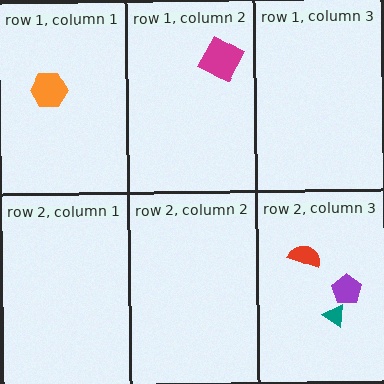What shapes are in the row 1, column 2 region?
The magenta square.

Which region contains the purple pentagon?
The row 2, column 3 region.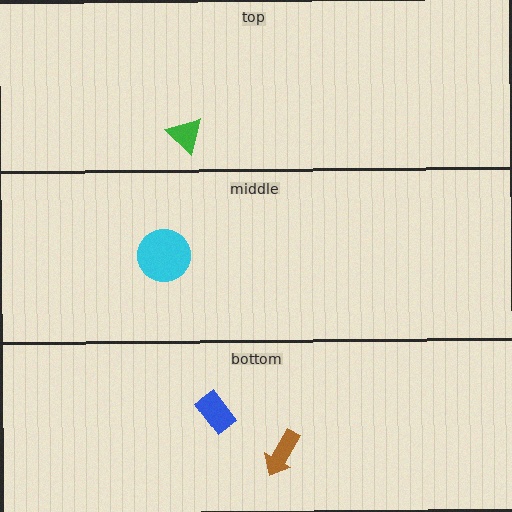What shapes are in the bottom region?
The brown arrow, the blue rectangle.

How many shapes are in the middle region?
1.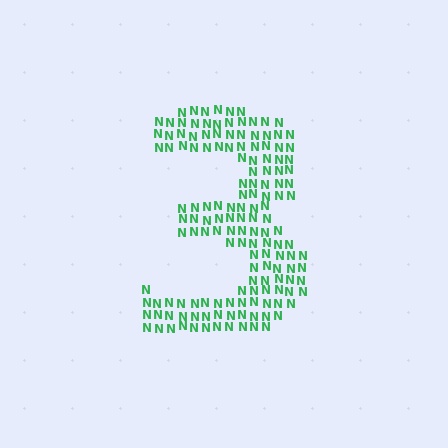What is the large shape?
The large shape is the digit 3.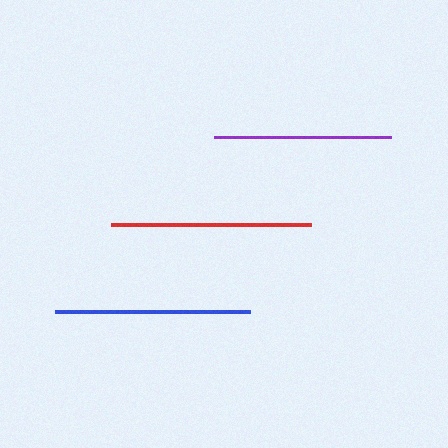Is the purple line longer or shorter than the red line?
The red line is longer than the purple line.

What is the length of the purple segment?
The purple segment is approximately 177 pixels long.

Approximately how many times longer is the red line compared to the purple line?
The red line is approximately 1.1 times the length of the purple line.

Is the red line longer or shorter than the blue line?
The red line is longer than the blue line.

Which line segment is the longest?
The red line is the longest at approximately 200 pixels.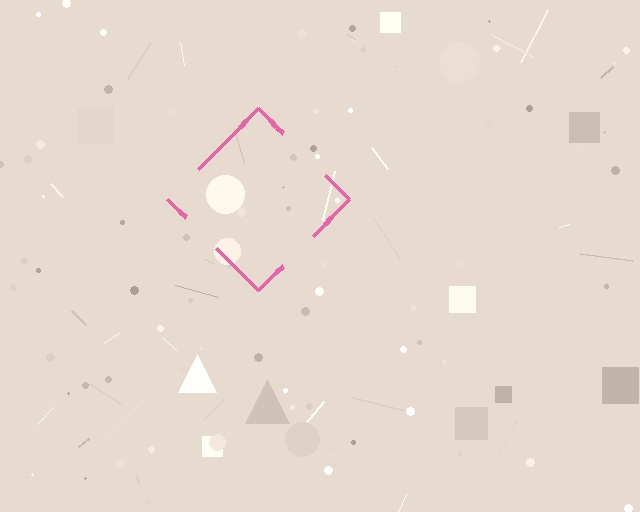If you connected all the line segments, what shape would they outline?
They would outline a diamond.